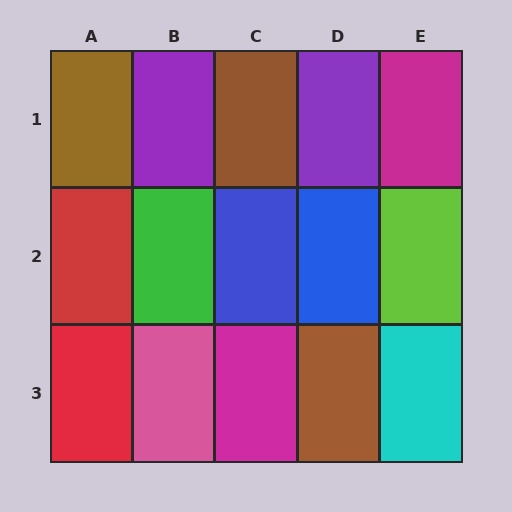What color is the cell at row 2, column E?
Lime.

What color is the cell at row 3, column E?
Cyan.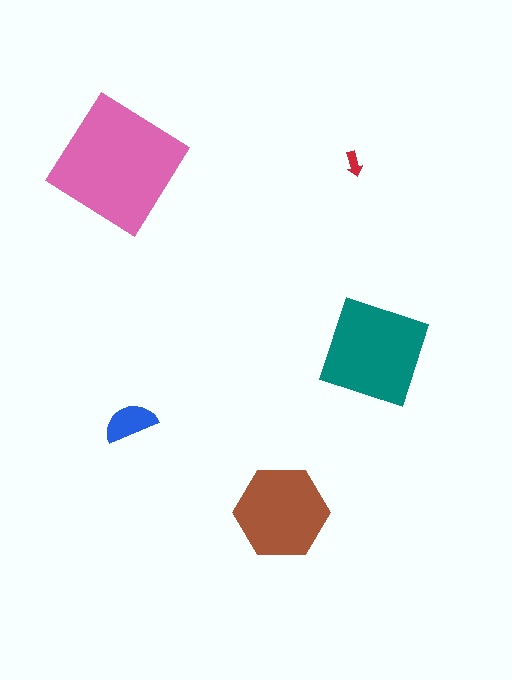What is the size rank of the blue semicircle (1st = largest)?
4th.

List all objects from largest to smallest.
The pink diamond, the teal diamond, the brown hexagon, the blue semicircle, the red arrow.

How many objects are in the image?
There are 5 objects in the image.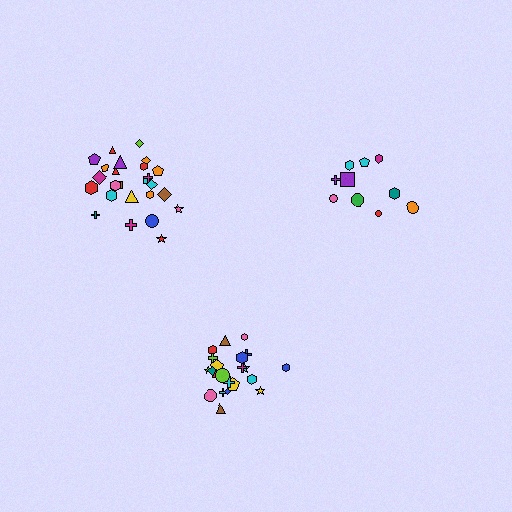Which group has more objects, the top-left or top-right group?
The top-left group.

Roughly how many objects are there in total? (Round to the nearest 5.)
Roughly 55 objects in total.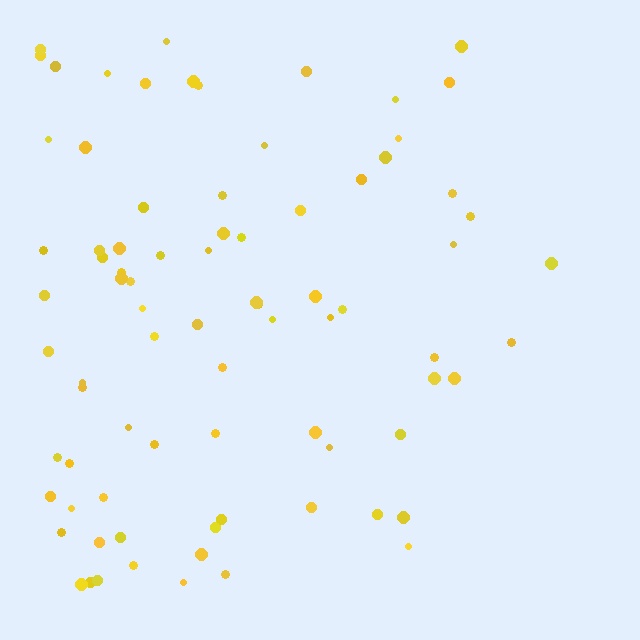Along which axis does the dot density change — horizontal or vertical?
Horizontal.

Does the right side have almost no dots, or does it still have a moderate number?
Still a moderate number, just noticeably fewer than the left.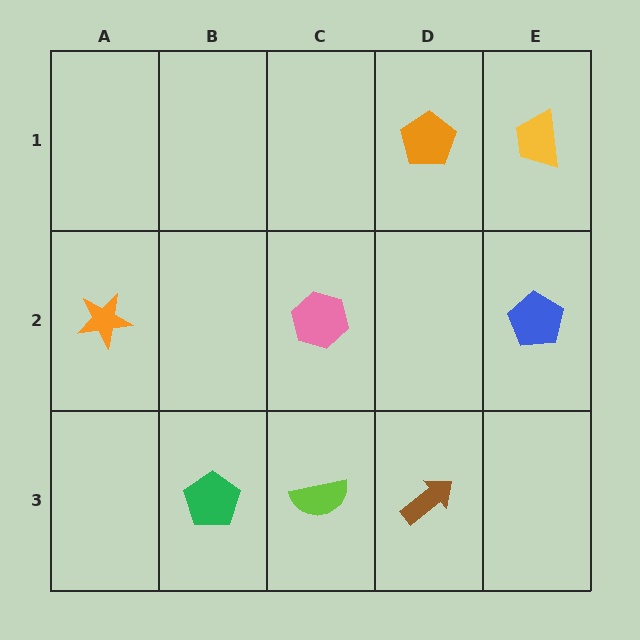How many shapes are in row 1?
2 shapes.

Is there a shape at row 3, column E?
No, that cell is empty.